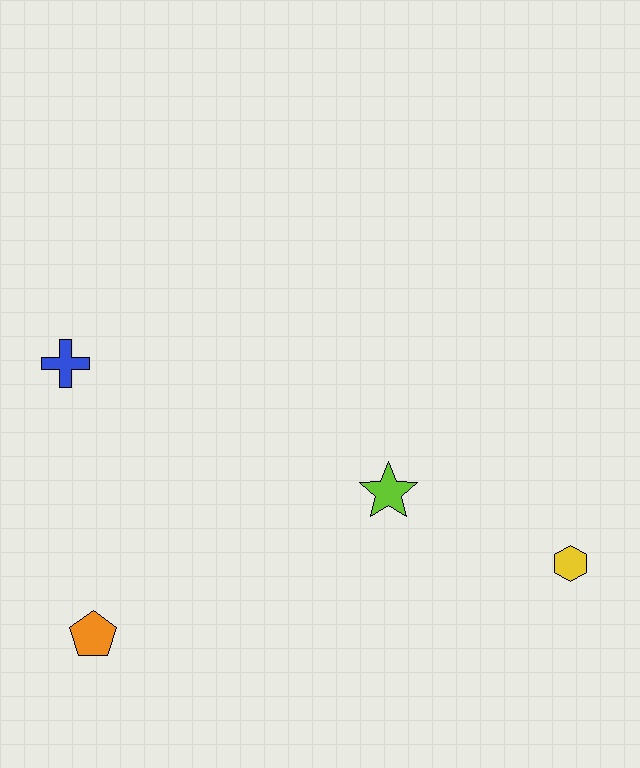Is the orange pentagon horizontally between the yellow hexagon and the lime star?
No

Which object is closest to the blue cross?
The orange pentagon is closest to the blue cross.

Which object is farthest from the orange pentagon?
The yellow hexagon is farthest from the orange pentagon.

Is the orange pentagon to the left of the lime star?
Yes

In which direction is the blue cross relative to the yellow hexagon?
The blue cross is to the left of the yellow hexagon.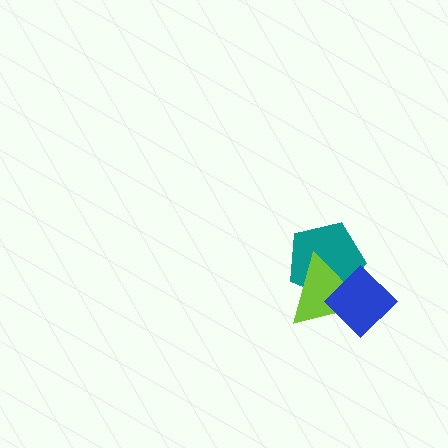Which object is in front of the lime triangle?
The blue diamond is in front of the lime triangle.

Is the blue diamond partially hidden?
No, no other shape covers it.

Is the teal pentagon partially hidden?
Yes, it is partially covered by another shape.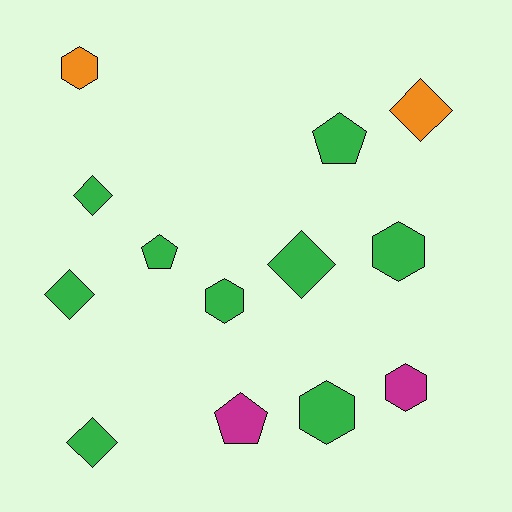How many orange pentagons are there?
There are no orange pentagons.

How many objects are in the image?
There are 13 objects.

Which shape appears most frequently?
Diamond, with 5 objects.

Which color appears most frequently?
Green, with 9 objects.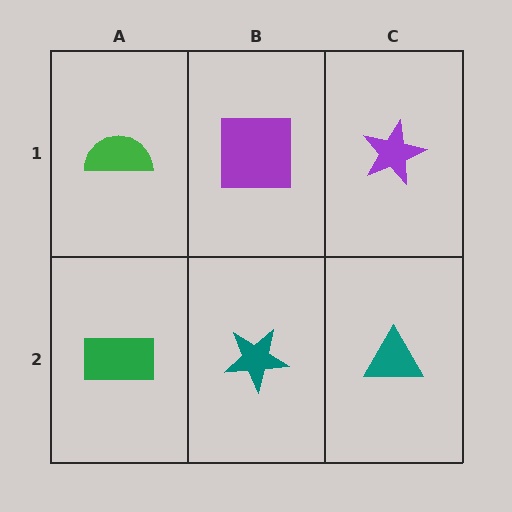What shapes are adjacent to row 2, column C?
A purple star (row 1, column C), a teal star (row 2, column B).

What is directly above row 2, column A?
A green semicircle.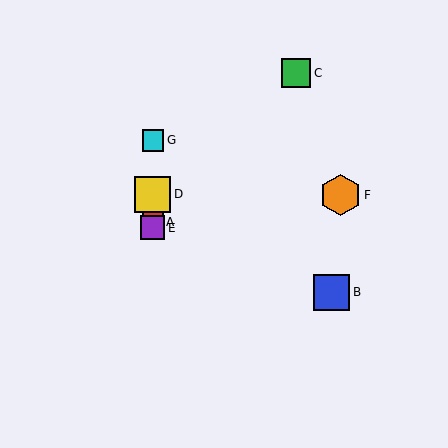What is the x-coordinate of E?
Object E is at x≈153.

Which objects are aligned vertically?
Objects A, D, E, G are aligned vertically.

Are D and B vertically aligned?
No, D is at x≈153 and B is at x≈331.